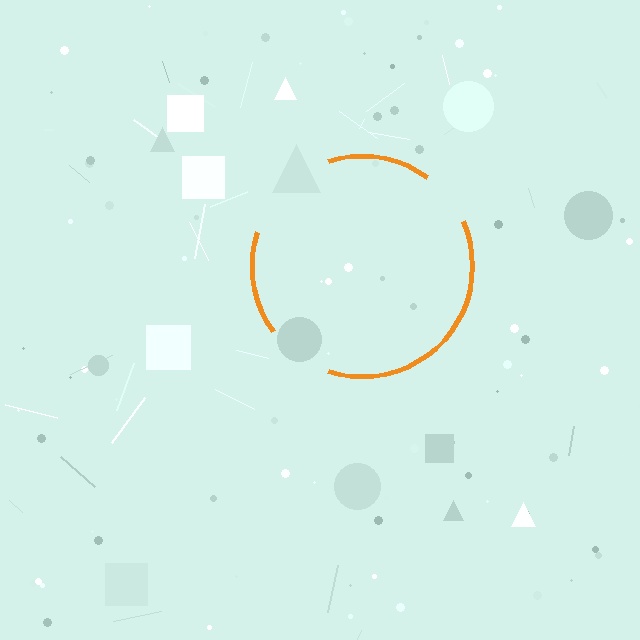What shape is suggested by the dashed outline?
The dashed outline suggests a circle.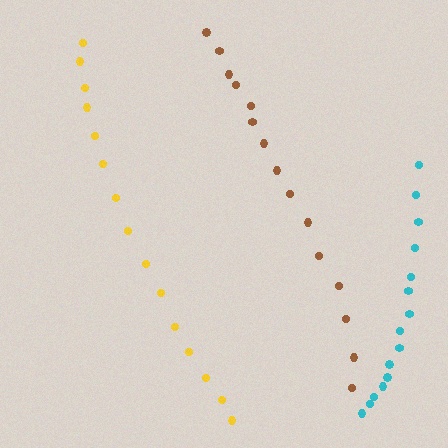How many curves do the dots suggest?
There are 3 distinct paths.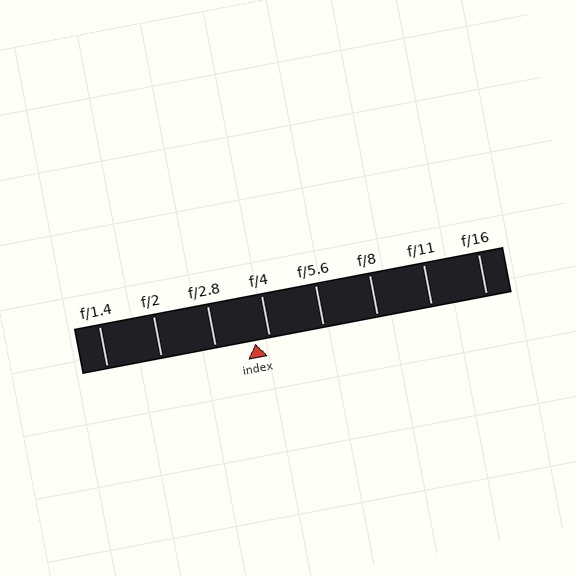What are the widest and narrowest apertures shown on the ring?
The widest aperture shown is f/1.4 and the narrowest is f/16.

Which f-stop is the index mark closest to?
The index mark is closest to f/4.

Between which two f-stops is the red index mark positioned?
The index mark is between f/2.8 and f/4.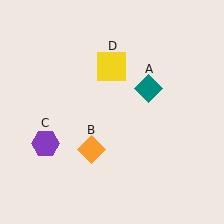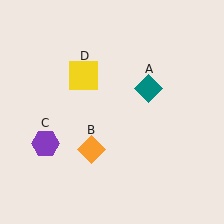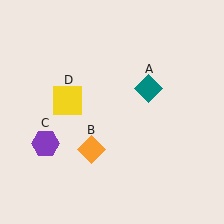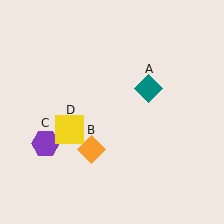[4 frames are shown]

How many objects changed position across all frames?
1 object changed position: yellow square (object D).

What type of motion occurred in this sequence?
The yellow square (object D) rotated counterclockwise around the center of the scene.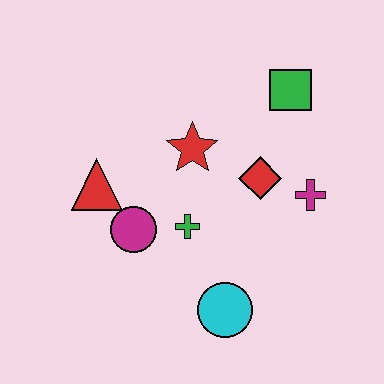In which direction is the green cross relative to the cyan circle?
The green cross is above the cyan circle.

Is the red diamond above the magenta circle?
Yes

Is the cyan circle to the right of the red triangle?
Yes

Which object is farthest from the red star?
The cyan circle is farthest from the red star.